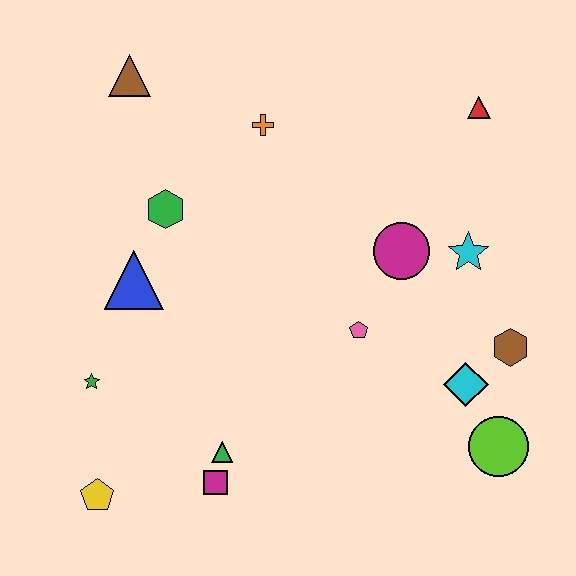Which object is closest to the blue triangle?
The green hexagon is closest to the blue triangle.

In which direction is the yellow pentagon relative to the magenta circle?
The yellow pentagon is to the left of the magenta circle.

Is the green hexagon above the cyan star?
Yes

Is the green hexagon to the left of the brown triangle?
No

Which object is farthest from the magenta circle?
The yellow pentagon is farthest from the magenta circle.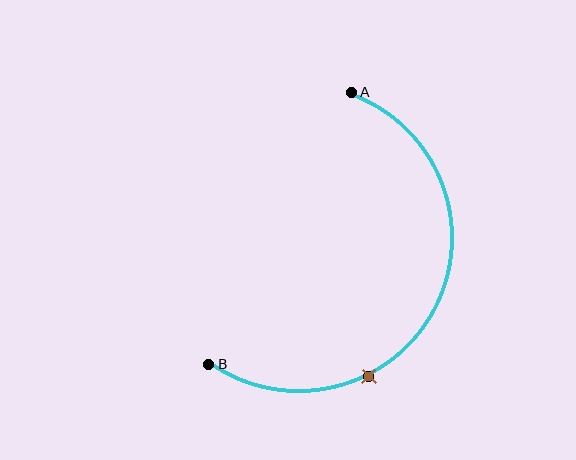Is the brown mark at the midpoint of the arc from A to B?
No. The brown mark lies on the arc but is closer to endpoint B. The arc midpoint would be at the point on the curve equidistant along the arc from both A and B.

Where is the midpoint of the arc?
The arc midpoint is the point on the curve farthest from the straight line joining A and B. It sits to the right of that line.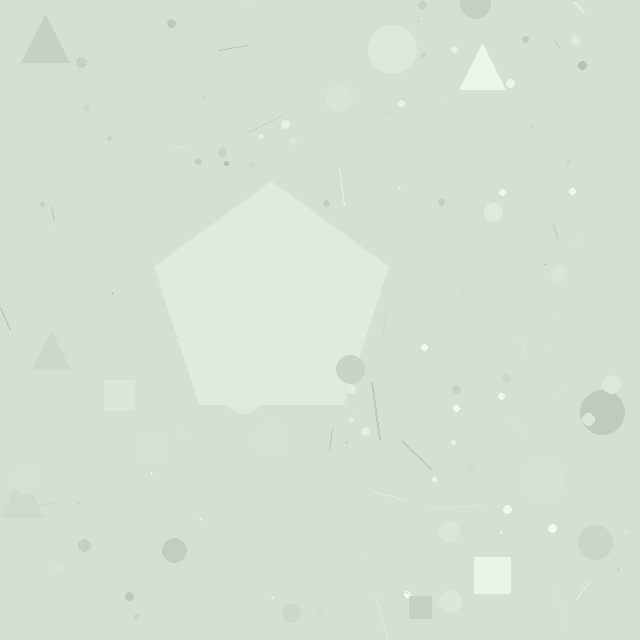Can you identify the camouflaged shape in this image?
The camouflaged shape is a pentagon.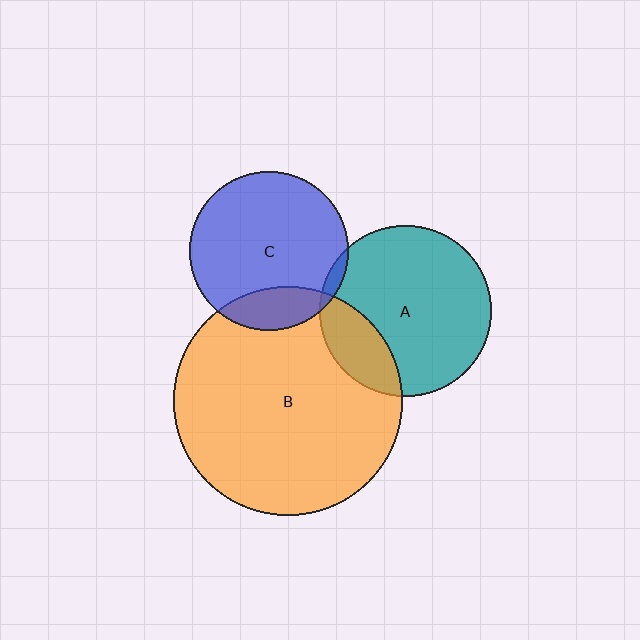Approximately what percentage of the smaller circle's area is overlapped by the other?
Approximately 5%.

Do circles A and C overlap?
Yes.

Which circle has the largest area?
Circle B (orange).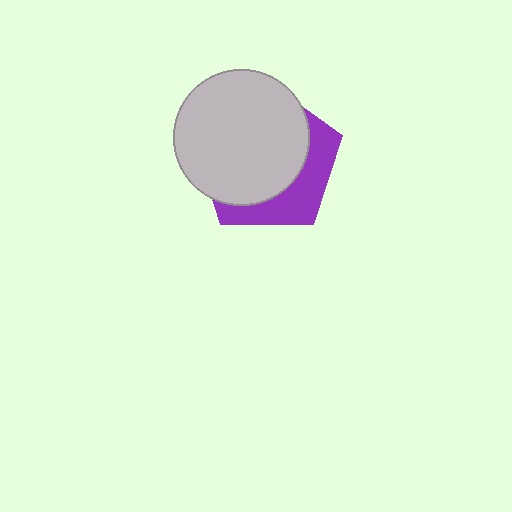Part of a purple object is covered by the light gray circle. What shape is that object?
It is a pentagon.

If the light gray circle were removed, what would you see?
You would see the complete purple pentagon.